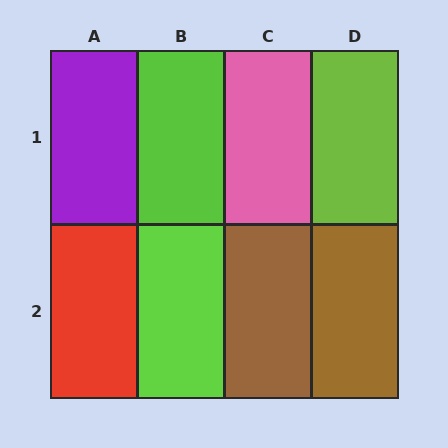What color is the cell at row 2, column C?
Brown.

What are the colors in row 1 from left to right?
Purple, lime, pink, lime.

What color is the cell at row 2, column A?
Red.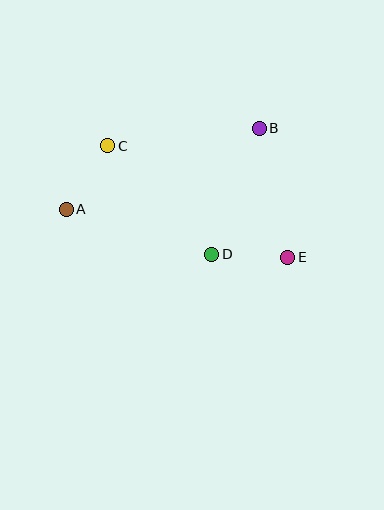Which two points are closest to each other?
Points A and C are closest to each other.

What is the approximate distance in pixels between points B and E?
The distance between B and E is approximately 132 pixels.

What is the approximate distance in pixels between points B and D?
The distance between B and D is approximately 135 pixels.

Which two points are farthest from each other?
Points A and E are farthest from each other.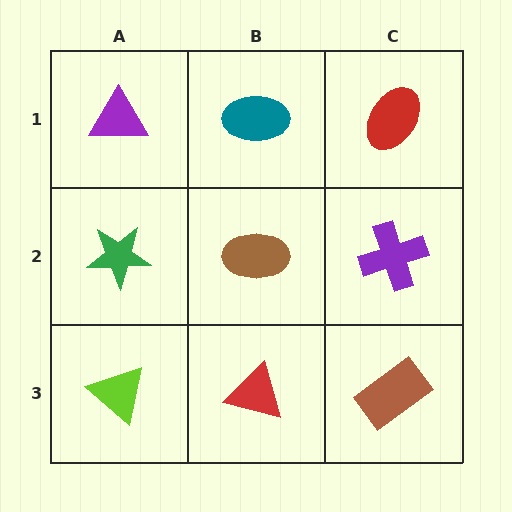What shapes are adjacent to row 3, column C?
A purple cross (row 2, column C), a red triangle (row 3, column B).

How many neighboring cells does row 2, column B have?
4.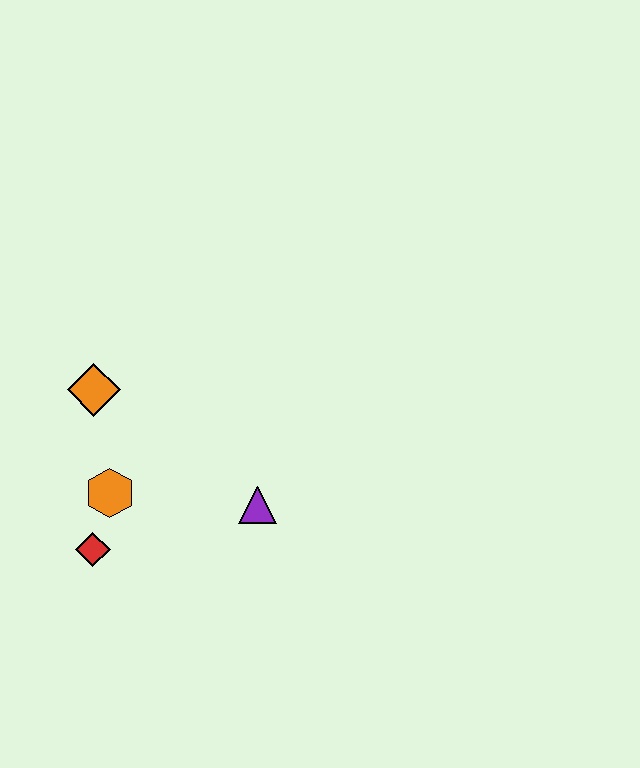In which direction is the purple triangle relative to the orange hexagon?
The purple triangle is to the right of the orange hexagon.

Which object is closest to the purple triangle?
The orange hexagon is closest to the purple triangle.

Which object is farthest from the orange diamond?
The purple triangle is farthest from the orange diamond.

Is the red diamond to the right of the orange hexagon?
No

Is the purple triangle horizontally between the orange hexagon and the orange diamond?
No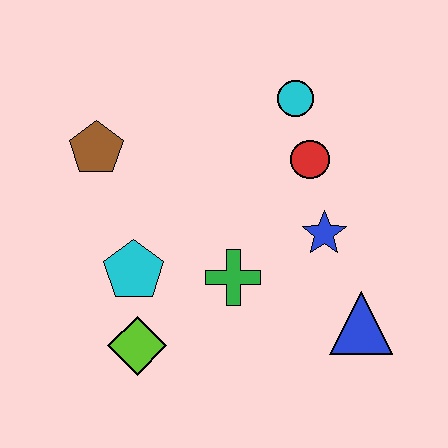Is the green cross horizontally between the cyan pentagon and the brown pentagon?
No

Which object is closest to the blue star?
The red circle is closest to the blue star.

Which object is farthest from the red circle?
The lime diamond is farthest from the red circle.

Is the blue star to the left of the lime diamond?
No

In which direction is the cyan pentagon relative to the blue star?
The cyan pentagon is to the left of the blue star.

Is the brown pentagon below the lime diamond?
No